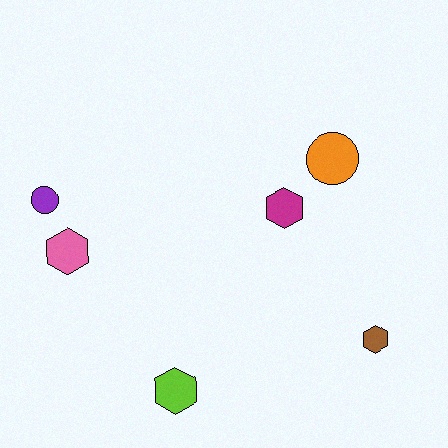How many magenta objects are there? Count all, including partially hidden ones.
There is 1 magenta object.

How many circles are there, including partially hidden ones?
There are 2 circles.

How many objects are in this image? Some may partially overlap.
There are 6 objects.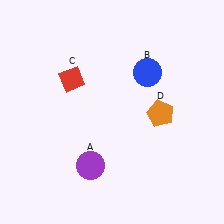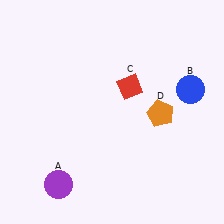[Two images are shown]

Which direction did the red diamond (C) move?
The red diamond (C) moved right.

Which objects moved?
The objects that moved are: the purple circle (A), the blue circle (B), the red diamond (C).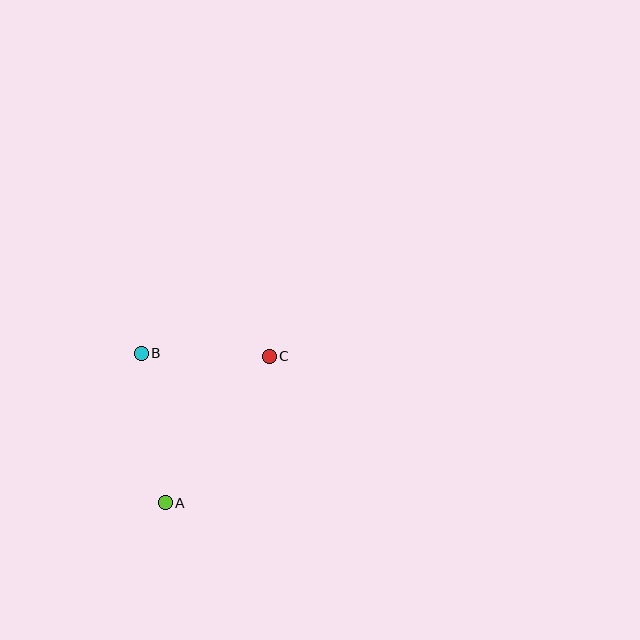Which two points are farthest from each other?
Points A and C are farthest from each other.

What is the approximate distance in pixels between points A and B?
The distance between A and B is approximately 151 pixels.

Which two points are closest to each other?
Points B and C are closest to each other.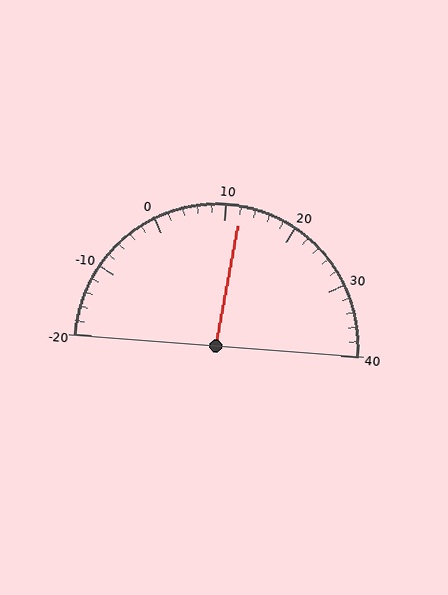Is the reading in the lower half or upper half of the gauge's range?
The reading is in the upper half of the range (-20 to 40).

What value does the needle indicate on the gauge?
The needle indicates approximately 12.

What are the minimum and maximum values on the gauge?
The gauge ranges from -20 to 40.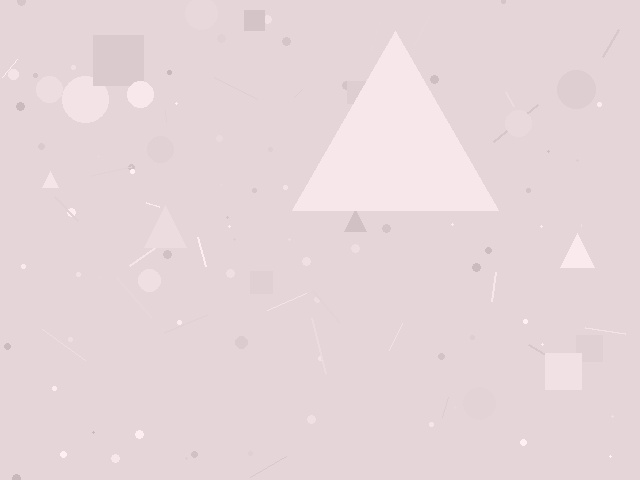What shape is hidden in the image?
A triangle is hidden in the image.